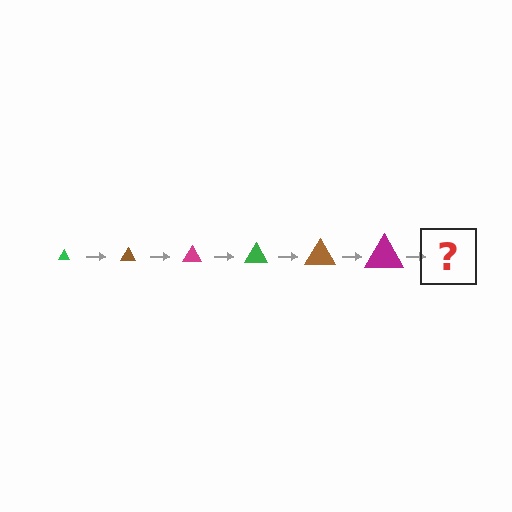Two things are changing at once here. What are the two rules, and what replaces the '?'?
The two rules are that the triangle grows larger each step and the color cycles through green, brown, and magenta. The '?' should be a green triangle, larger than the previous one.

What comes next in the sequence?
The next element should be a green triangle, larger than the previous one.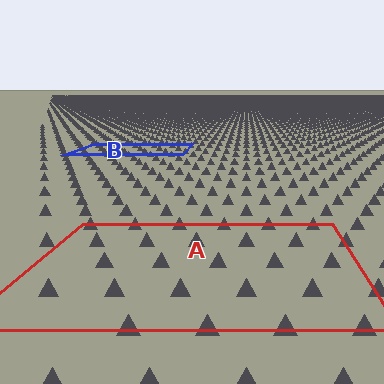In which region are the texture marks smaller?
The texture marks are smaller in region B, because it is farther away.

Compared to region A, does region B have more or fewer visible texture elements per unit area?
Region B has more texture elements per unit area — they are packed more densely because it is farther away.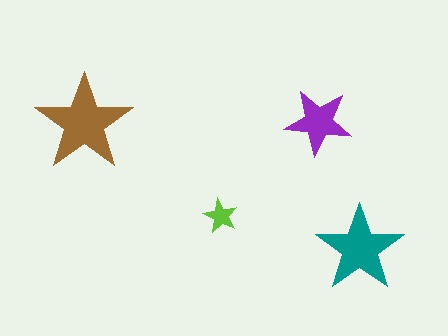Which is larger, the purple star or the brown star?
The brown one.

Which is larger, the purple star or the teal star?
The teal one.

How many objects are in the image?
There are 4 objects in the image.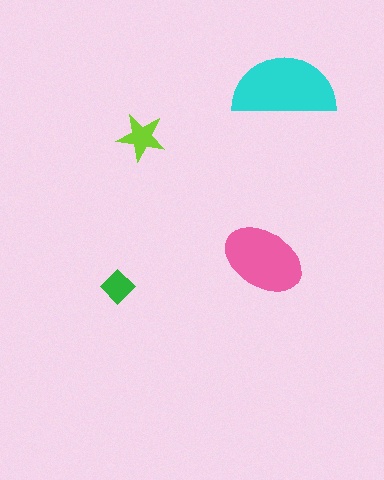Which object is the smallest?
The green diamond.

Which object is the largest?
The cyan semicircle.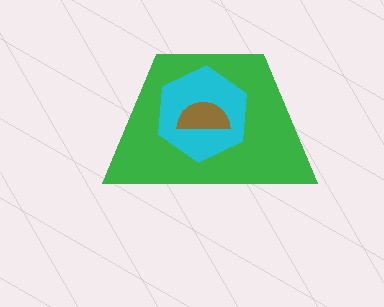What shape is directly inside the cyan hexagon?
The brown semicircle.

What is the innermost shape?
The brown semicircle.